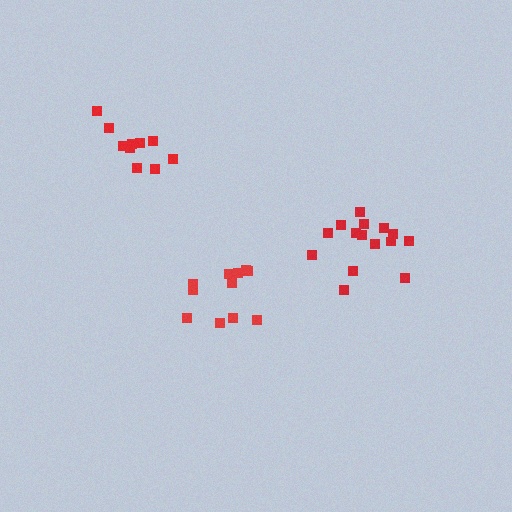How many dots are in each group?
Group 1: 15 dots, Group 2: 11 dots, Group 3: 11 dots (37 total).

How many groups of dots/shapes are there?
There are 3 groups.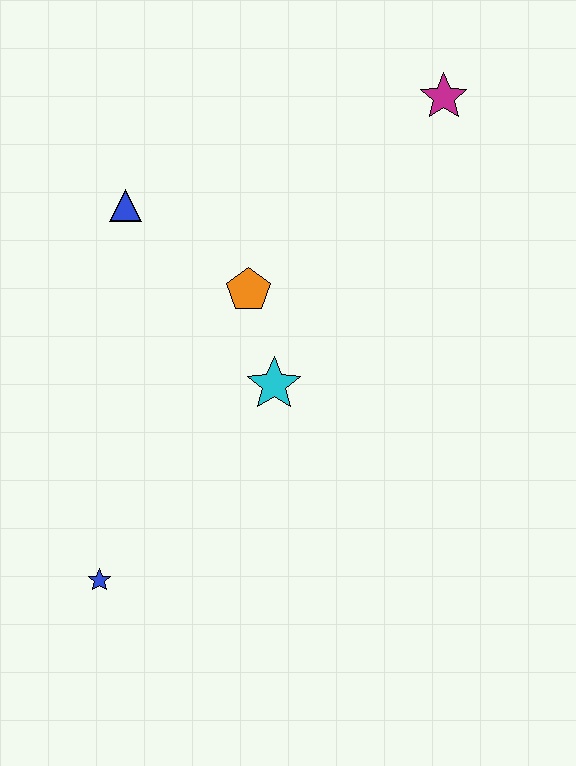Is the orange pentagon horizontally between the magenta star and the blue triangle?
Yes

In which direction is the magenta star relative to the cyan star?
The magenta star is above the cyan star.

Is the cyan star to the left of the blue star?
No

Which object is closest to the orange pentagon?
The cyan star is closest to the orange pentagon.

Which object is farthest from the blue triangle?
The blue star is farthest from the blue triangle.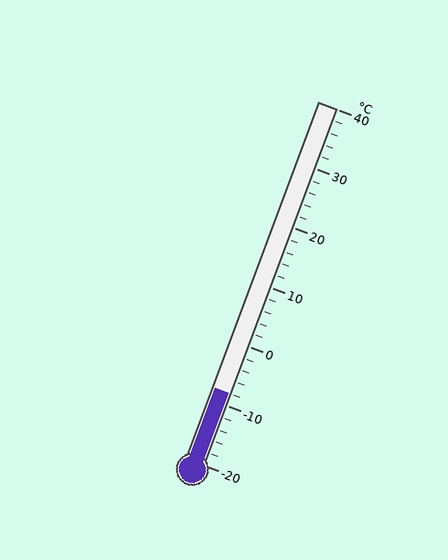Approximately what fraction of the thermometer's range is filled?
The thermometer is filled to approximately 20% of its range.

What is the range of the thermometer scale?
The thermometer scale ranges from -20°C to 40°C.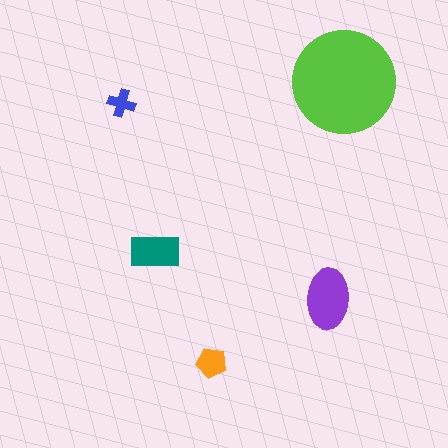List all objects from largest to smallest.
The lime circle, the purple ellipse, the teal rectangle, the orange pentagon, the blue cross.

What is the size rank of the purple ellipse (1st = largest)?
2nd.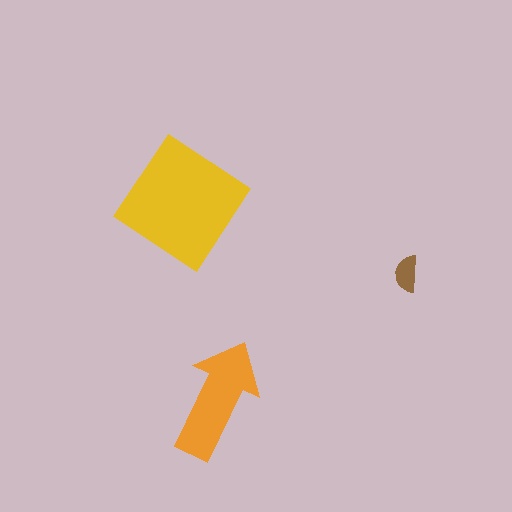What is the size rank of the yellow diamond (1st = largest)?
1st.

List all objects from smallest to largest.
The brown semicircle, the orange arrow, the yellow diamond.